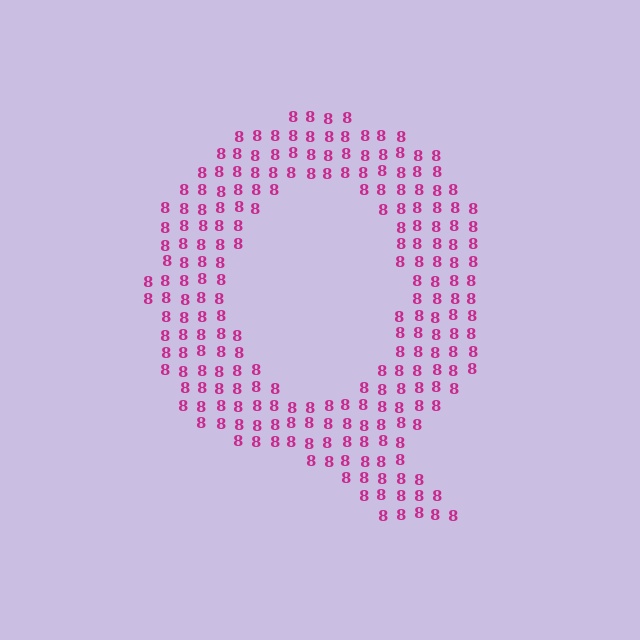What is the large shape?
The large shape is the letter Q.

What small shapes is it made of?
It is made of small digit 8's.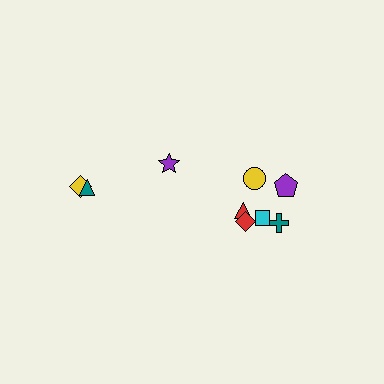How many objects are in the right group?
There are 6 objects.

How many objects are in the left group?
There are 3 objects.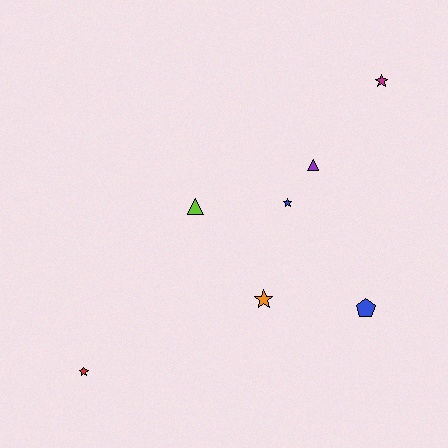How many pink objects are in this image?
There are no pink objects.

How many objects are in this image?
There are 7 objects.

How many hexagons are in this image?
There are no hexagons.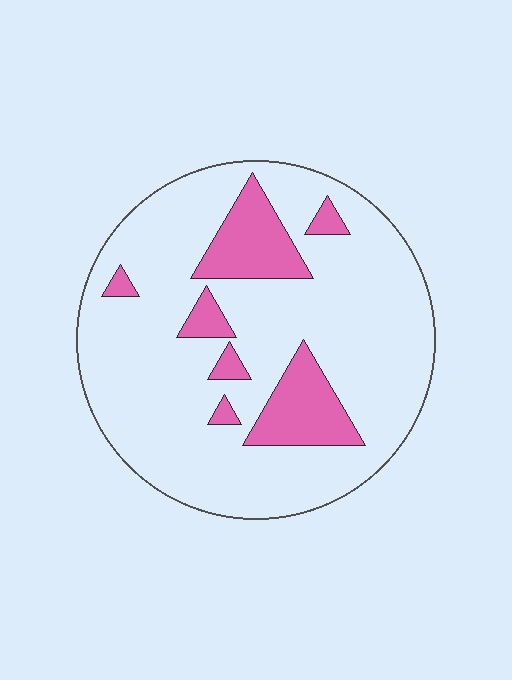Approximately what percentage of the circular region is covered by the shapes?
Approximately 20%.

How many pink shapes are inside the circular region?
7.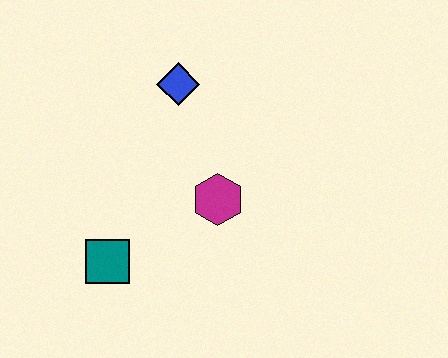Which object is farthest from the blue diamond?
The teal square is farthest from the blue diamond.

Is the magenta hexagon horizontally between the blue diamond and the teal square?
No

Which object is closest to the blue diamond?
The magenta hexagon is closest to the blue diamond.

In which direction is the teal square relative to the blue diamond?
The teal square is below the blue diamond.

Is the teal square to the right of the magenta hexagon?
No